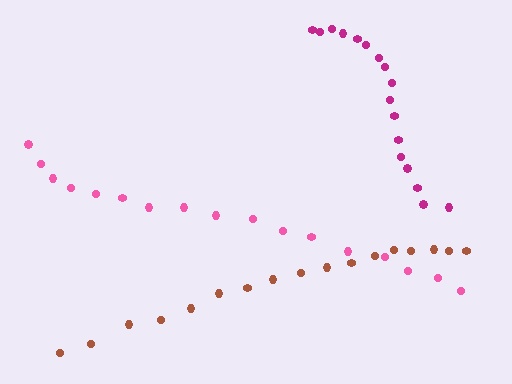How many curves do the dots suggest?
There are 3 distinct paths.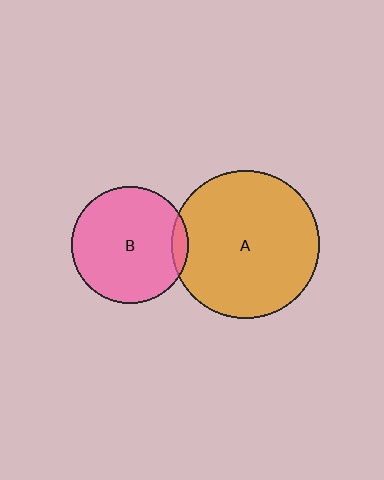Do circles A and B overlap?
Yes.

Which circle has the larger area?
Circle A (orange).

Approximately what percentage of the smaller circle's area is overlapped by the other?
Approximately 5%.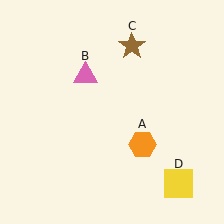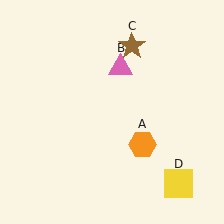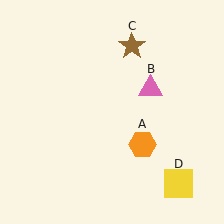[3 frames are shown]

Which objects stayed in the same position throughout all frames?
Orange hexagon (object A) and brown star (object C) and yellow square (object D) remained stationary.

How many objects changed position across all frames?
1 object changed position: pink triangle (object B).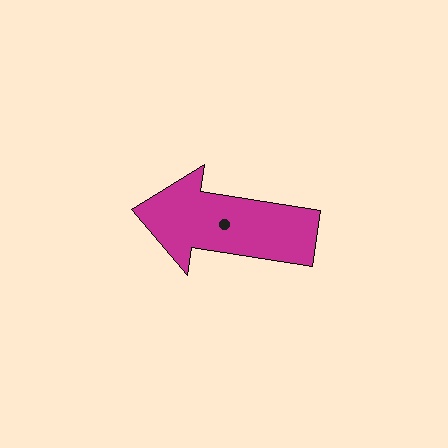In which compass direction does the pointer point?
West.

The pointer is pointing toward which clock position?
Roughly 9 o'clock.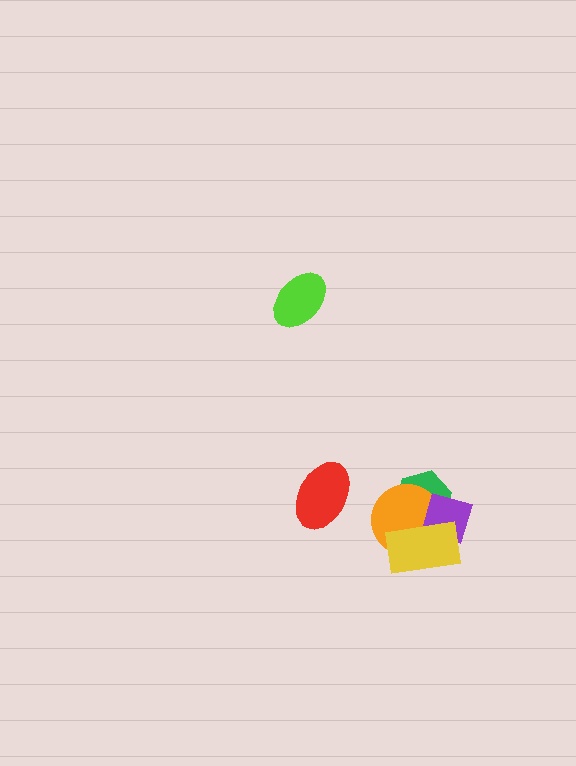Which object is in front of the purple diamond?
The yellow rectangle is in front of the purple diamond.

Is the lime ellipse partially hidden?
No, no other shape covers it.